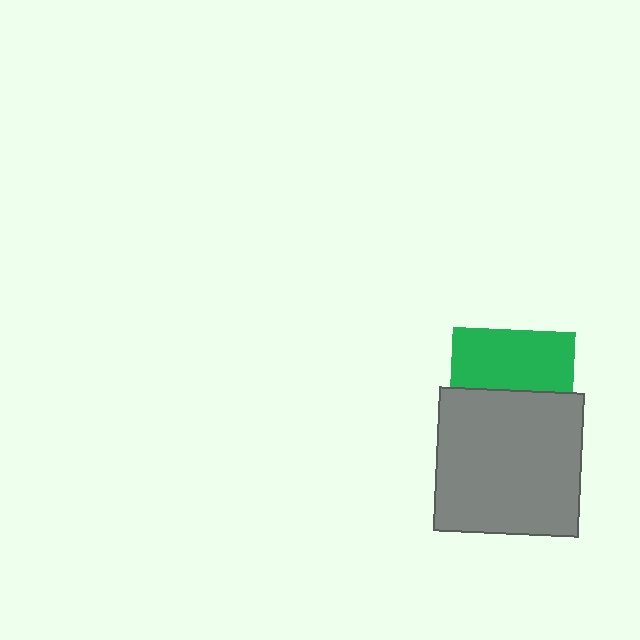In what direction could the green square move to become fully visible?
The green square could move up. That would shift it out from behind the gray square entirely.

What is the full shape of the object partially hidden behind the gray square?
The partially hidden object is a green square.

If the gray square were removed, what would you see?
You would see the complete green square.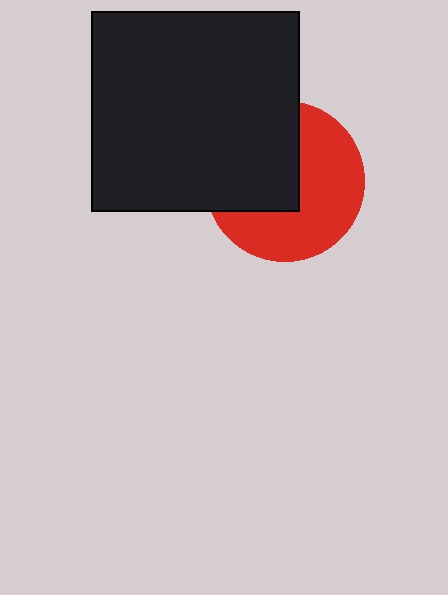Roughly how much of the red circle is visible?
About half of it is visible (roughly 56%).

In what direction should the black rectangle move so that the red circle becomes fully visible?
The black rectangle should move left. That is the shortest direction to clear the overlap and leave the red circle fully visible.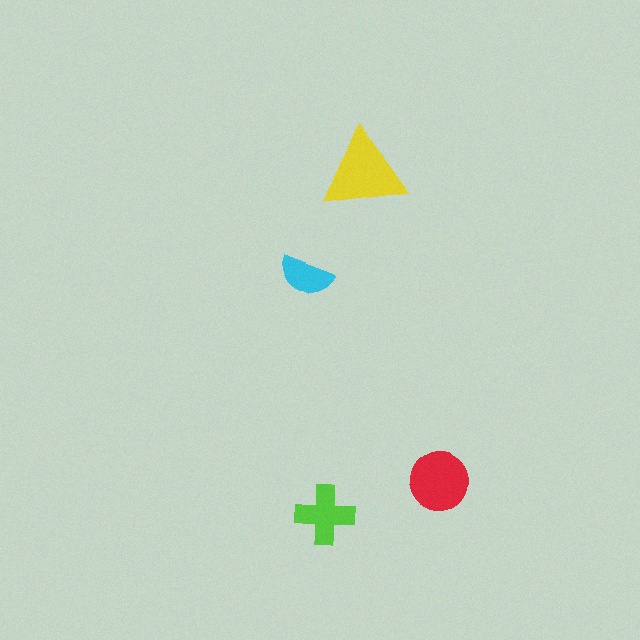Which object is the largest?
The yellow triangle.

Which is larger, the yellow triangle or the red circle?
The yellow triangle.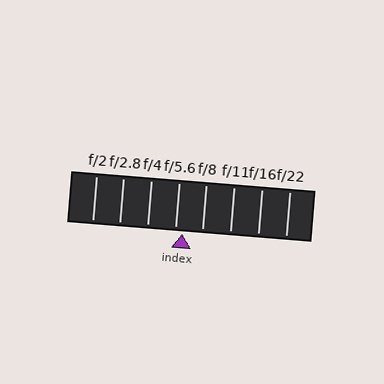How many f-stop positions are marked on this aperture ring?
There are 8 f-stop positions marked.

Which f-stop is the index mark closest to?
The index mark is closest to f/5.6.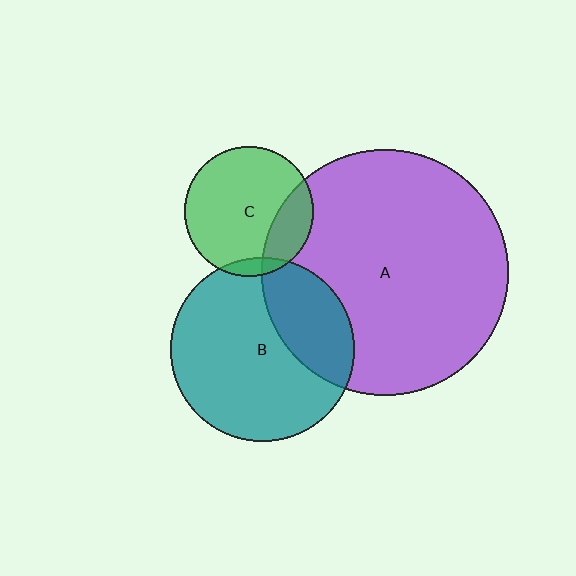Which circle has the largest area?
Circle A (purple).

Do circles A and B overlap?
Yes.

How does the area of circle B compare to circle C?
Approximately 2.0 times.